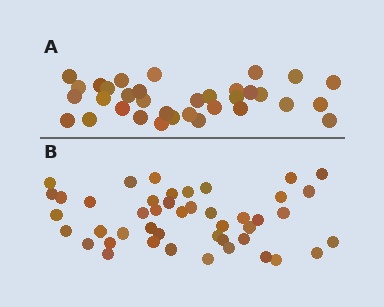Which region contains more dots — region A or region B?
Region B (the bottom region) has more dots.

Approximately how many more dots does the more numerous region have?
Region B has roughly 12 or so more dots than region A.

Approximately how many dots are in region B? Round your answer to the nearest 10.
About 40 dots. (The exact count is 45, which rounds to 40.)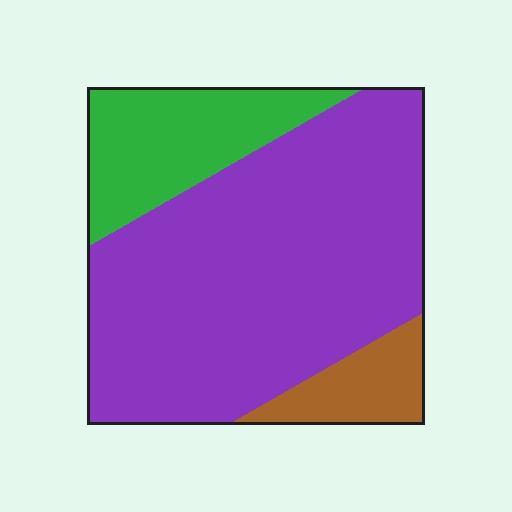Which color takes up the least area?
Brown, at roughly 10%.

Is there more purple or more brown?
Purple.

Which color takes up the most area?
Purple, at roughly 70%.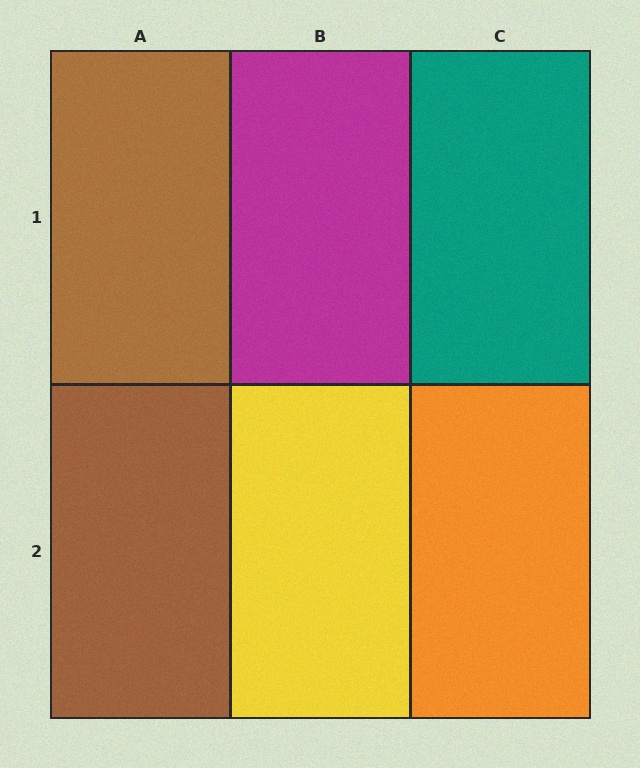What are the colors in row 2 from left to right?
Brown, yellow, orange.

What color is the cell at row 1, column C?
Teal.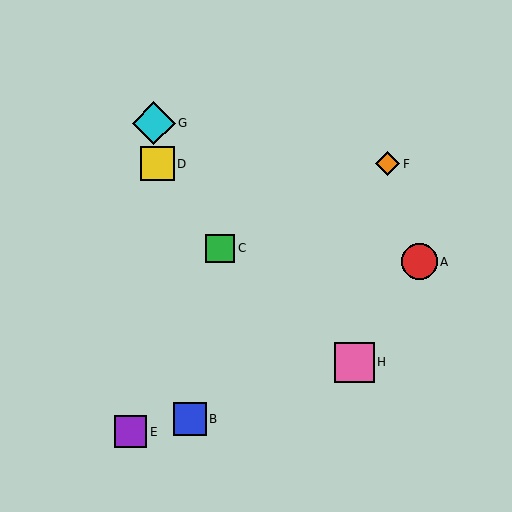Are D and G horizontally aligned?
No, D is at y≈164 and G is at y≈123.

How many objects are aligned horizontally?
2 objects (D, F) are aligned horizontally.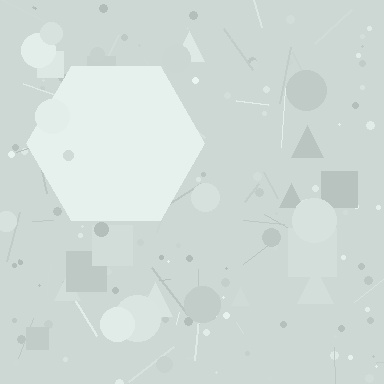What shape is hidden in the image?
A hexagon is hidden in the image.